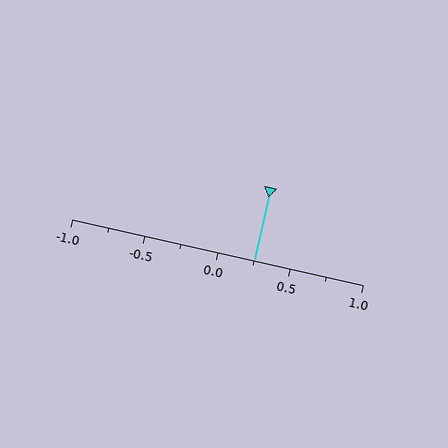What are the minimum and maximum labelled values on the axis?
The axis runs from -1.0 to 1.0.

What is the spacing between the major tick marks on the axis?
The major ticks are spaced 0.5 apart.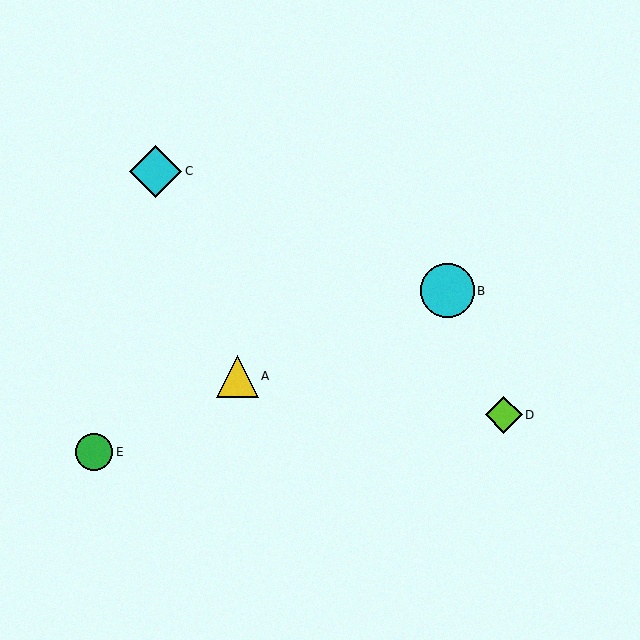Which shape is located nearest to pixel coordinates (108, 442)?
The green circle (labeled E) at (94, 452) is nearest to that location.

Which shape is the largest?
The cyan circle (labeled B) is the largest.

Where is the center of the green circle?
The center of the green circle is at (94, 452).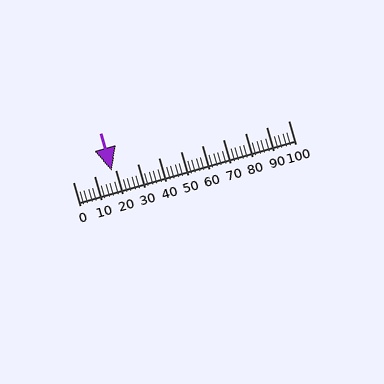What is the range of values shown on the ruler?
The ruler shows values from 0 to 100.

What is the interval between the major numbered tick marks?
The major tick marks are spaced 10 units apart.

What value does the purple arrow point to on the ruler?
The purple arrow points to approximately 18.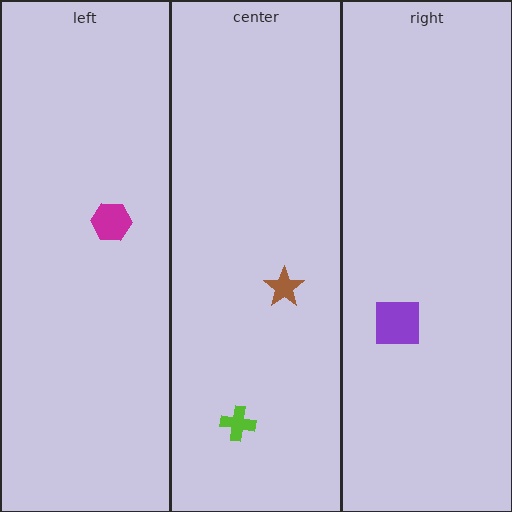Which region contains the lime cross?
The center region.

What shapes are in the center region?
The brown star, the lime cross.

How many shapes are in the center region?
2.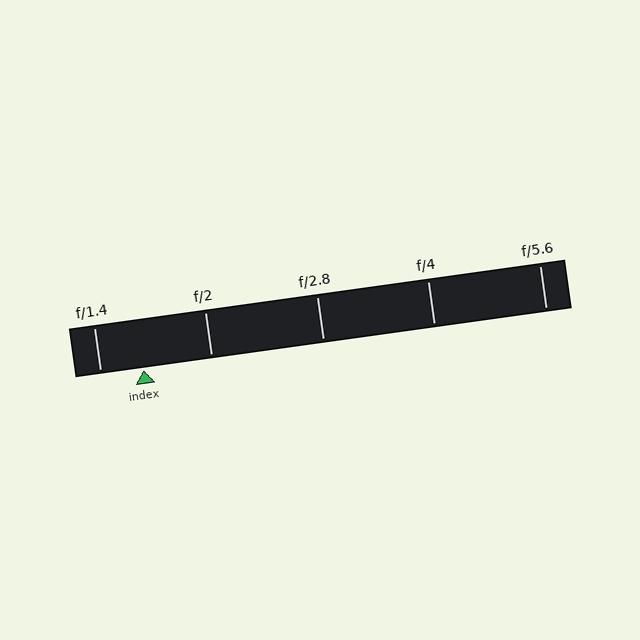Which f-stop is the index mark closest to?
The index mark is closest to f/1.4.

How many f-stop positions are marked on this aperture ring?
There are 5 f-stop positions marked.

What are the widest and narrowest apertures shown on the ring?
The widest aperture shown is f/1.4 and the narrowest is f/5.6.